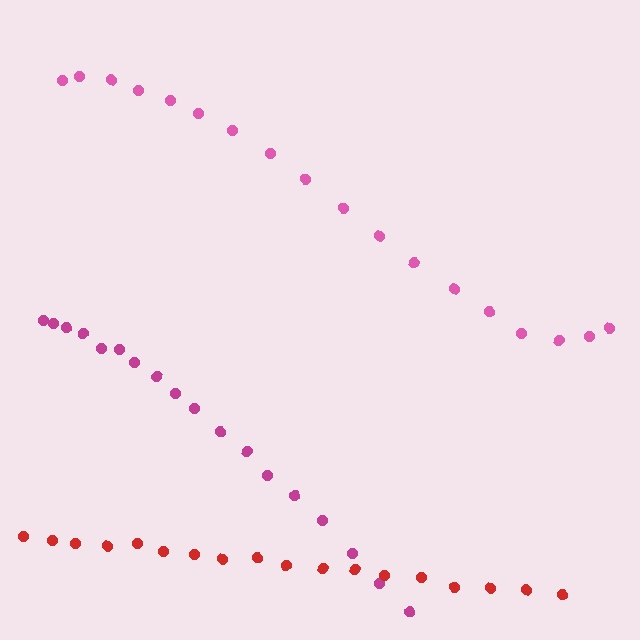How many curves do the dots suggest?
There are 3 distinct paths.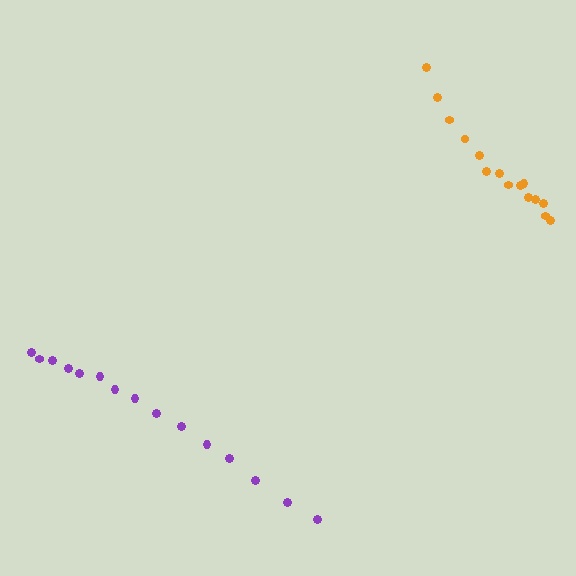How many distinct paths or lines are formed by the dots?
There are 2 distinct paths.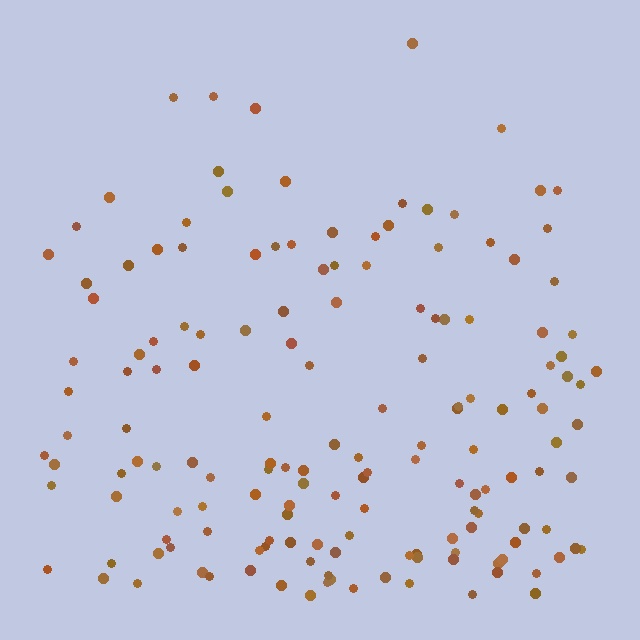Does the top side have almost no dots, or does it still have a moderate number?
Still a moderate number, just noticeably fewer than the bottom.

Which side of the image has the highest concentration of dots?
The bottom.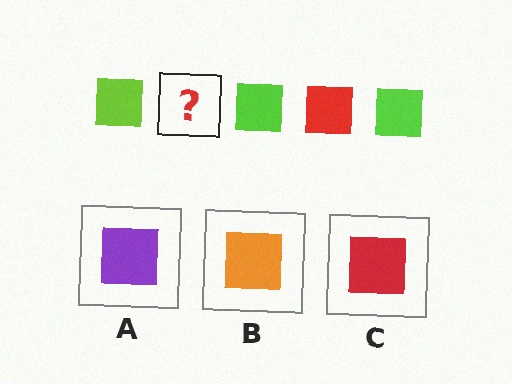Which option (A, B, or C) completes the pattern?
C.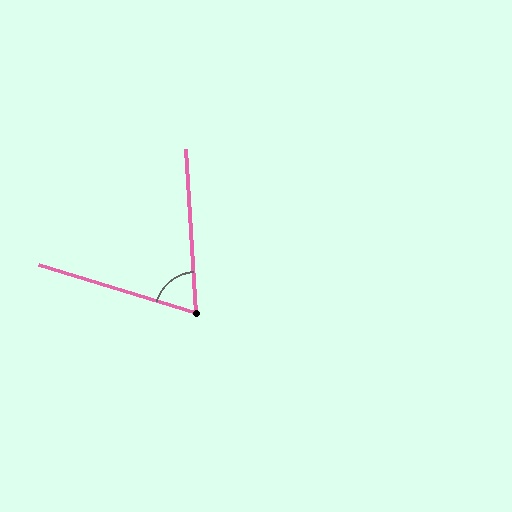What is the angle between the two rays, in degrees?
Approximately 70 degrees.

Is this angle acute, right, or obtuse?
It is acute.